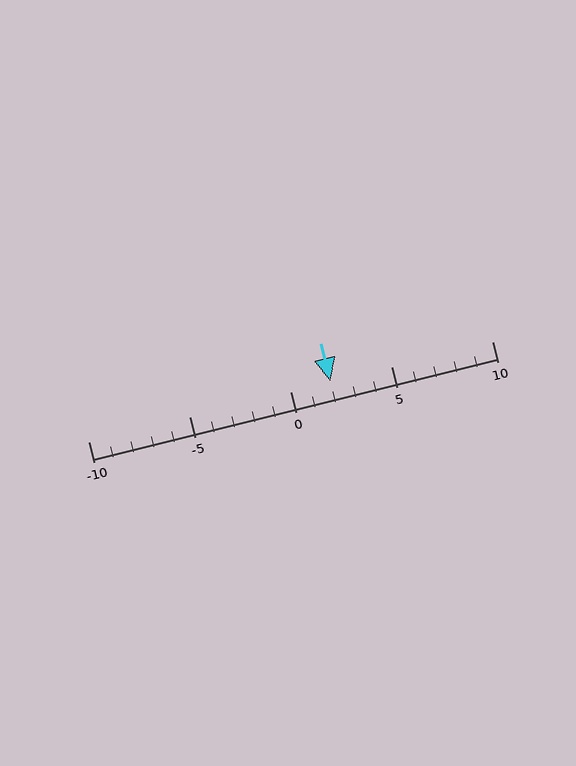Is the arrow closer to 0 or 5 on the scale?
The arrow is closer to 0.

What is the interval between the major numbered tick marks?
The major tick marks are spaced 5 units apart.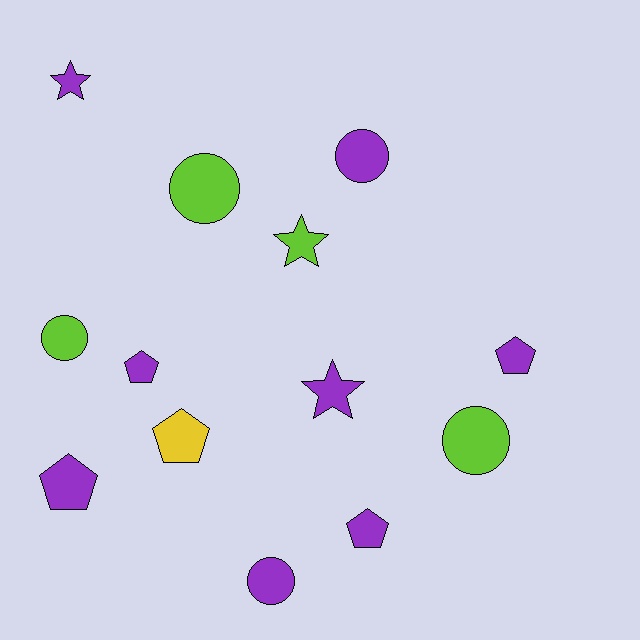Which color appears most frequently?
Purple, with 8 objects.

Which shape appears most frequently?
Circle, with 5 objects.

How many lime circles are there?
There are 3 lime circles.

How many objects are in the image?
There are 13 objects.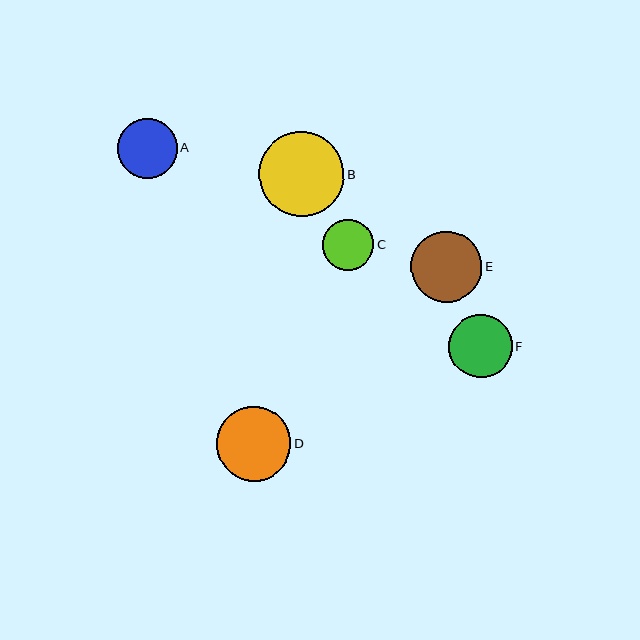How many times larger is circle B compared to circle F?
Circle B is approximately 1.3 times the size of circle F.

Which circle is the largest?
Circle B is the largest with a size of approximately 86 pixels.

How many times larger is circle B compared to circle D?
Circle B is approximately 1.1 times the size of circle D.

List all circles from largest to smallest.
From largest to smallest: B, D, E, F, A, C.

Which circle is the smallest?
Circle C is the smallest with a size of approximately 51 pixels.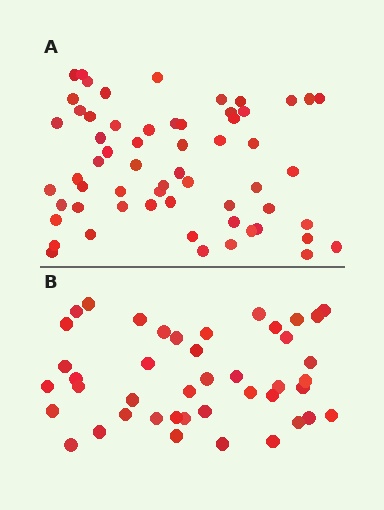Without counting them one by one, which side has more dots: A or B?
Region A (the top region) has more dots.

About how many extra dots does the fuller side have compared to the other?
Region A has approximately 15 more dots than region B.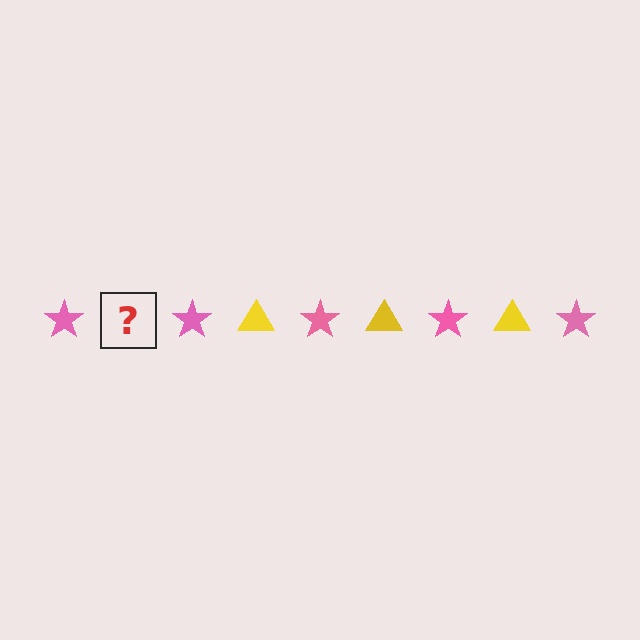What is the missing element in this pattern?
The missing element is a yellow triangle.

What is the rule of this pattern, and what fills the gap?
The rule is that the pattern alternates between pink star and yellow triangle. The gap should be filled with a yellow triangle.